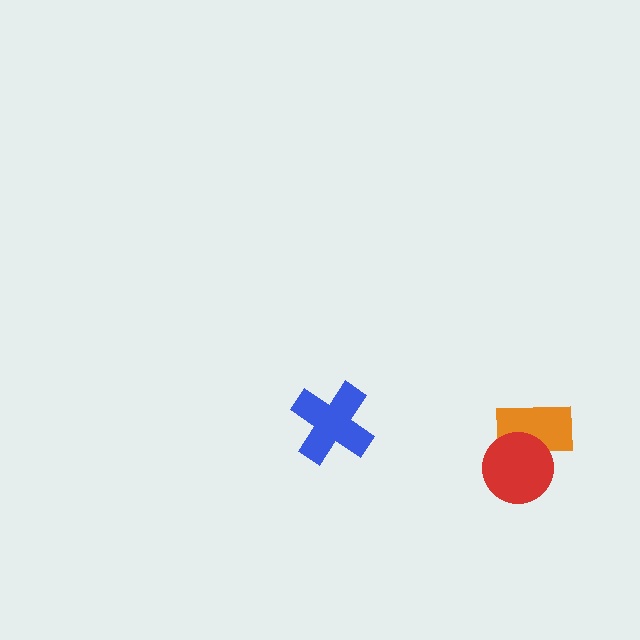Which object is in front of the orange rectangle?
The red circle is in front of the orange rectangle.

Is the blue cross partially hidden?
No, no other shape covers it.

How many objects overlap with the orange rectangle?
1 object overlaps with the orange rectangle.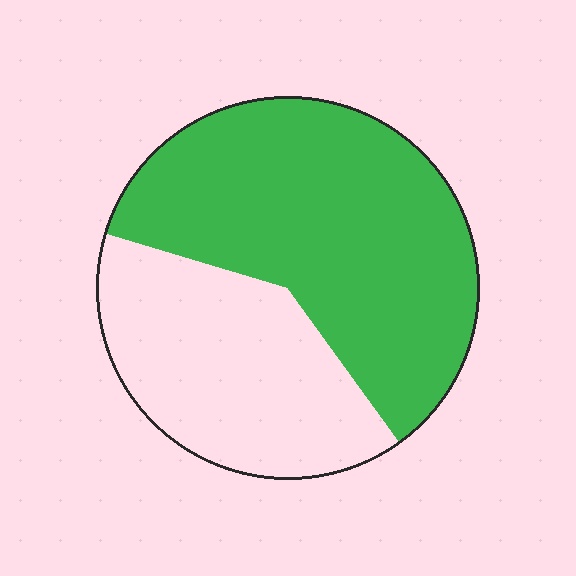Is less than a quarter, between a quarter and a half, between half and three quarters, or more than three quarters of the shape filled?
Between half and three quarters.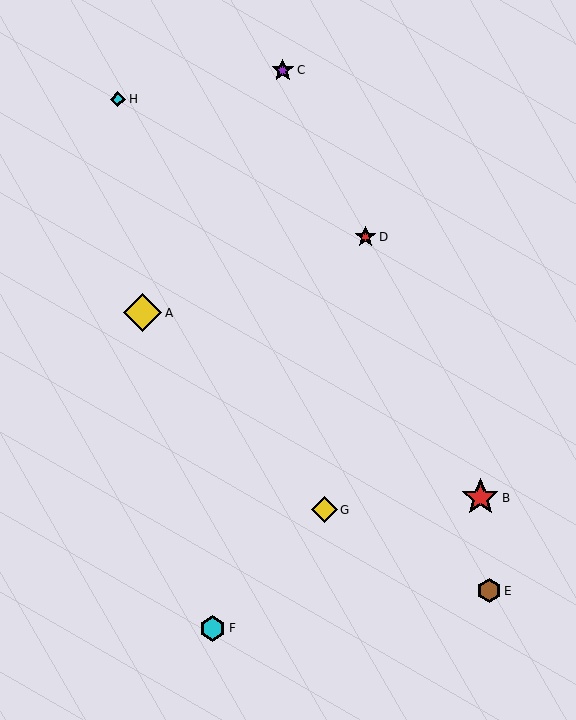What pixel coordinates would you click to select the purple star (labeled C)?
Click at (283, 70) to select the purple star C.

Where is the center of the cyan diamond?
The center of the cyan diamond is at (118, 99).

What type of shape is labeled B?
Shape B is a red star.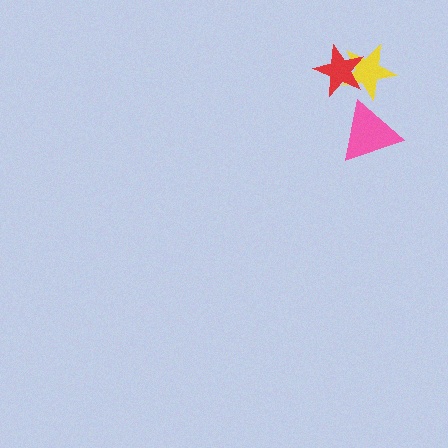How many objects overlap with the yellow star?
1 object overlaps with the yellow star.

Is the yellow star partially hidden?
Yes, it is partially covered by another shape.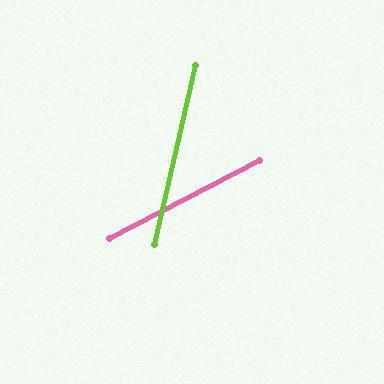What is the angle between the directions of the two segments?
Approximately 50 degrees.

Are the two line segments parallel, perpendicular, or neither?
Neither parallel nor perpendicular — they differ by about 50°.